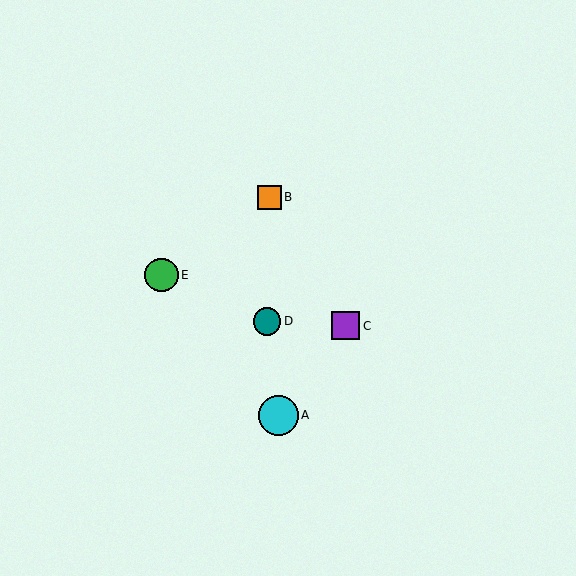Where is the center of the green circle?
The center of the green circle is at (162, 275).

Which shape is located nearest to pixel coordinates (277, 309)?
The teal circle (labeled D) at (267, 321) is nearest to that location.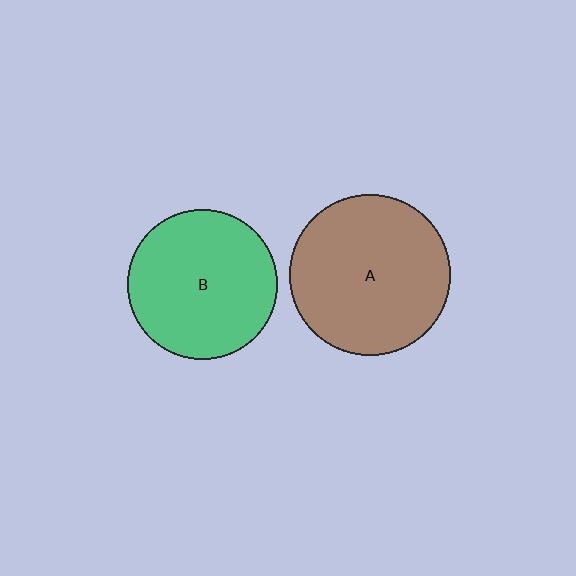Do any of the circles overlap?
No, none of the circles overlap.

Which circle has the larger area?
Circle A (brown).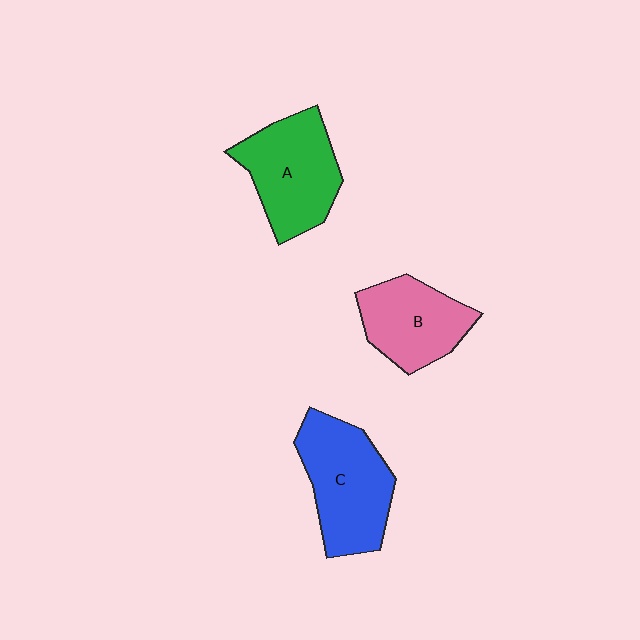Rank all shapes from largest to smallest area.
From largest to smallest: C (blue), A (green), B (pink).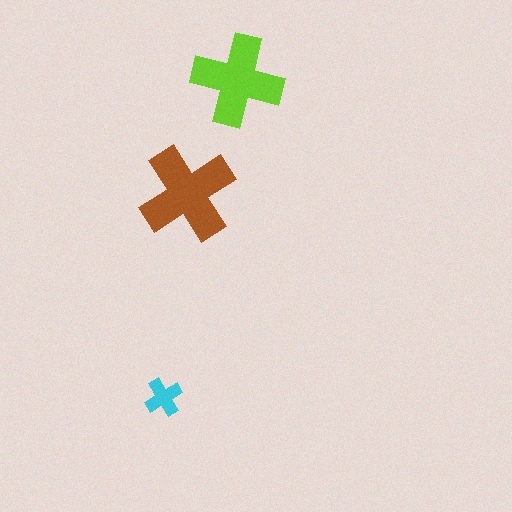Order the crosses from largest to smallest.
the brown one, the lime one, the cyan one.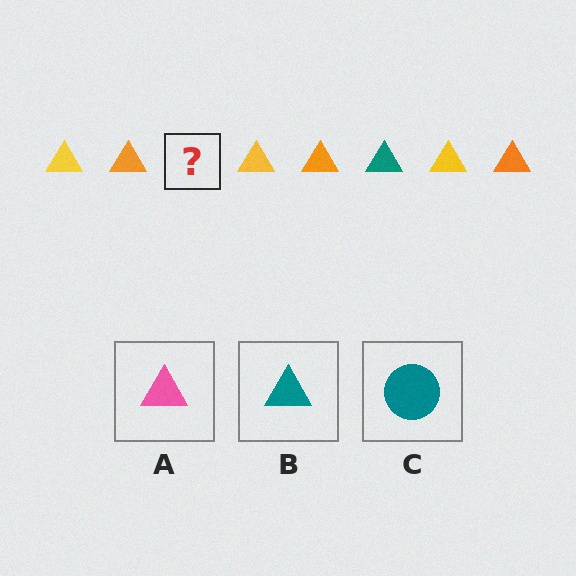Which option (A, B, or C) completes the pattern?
B.